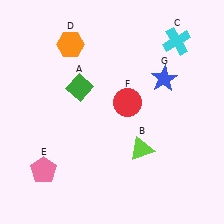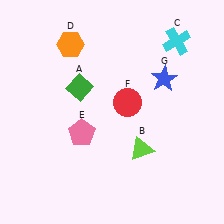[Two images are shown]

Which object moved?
The pink pentagon (E) moved right.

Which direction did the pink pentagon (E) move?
The pink pentagon (E) moved right.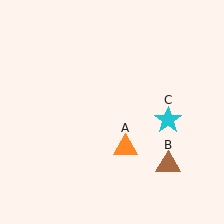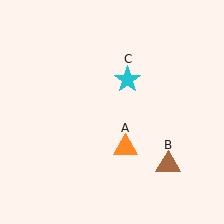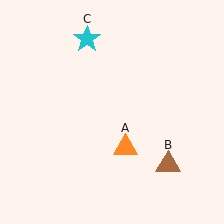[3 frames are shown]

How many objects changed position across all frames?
1 object changed position: cyan star (object C).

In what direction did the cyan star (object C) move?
The cyan star (object C) moved up and to the left.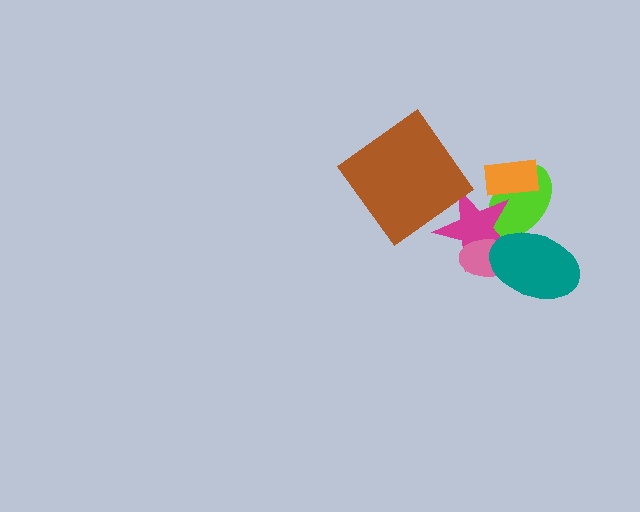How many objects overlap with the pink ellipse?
2 objects overlap with the pink ellipse.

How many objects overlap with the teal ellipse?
3 objects overlap with the teal ellipse.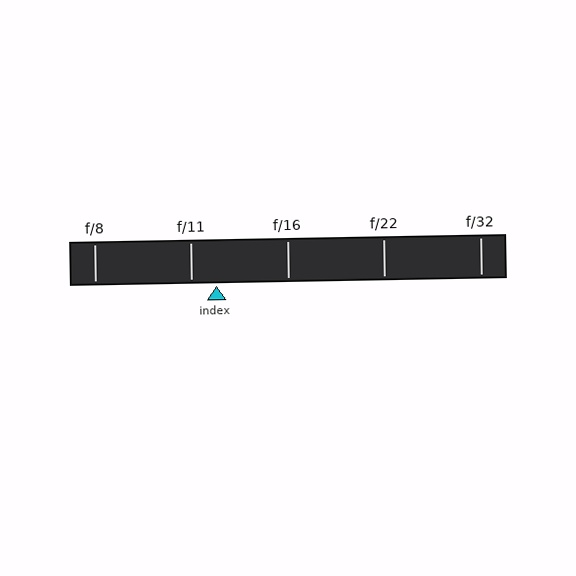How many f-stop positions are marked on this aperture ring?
There are 5 f-stop positions marked.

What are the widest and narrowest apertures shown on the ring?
The widest aperture shown is f/8 and the narrowest is f/32.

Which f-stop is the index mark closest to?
The index mark is closest to f/11.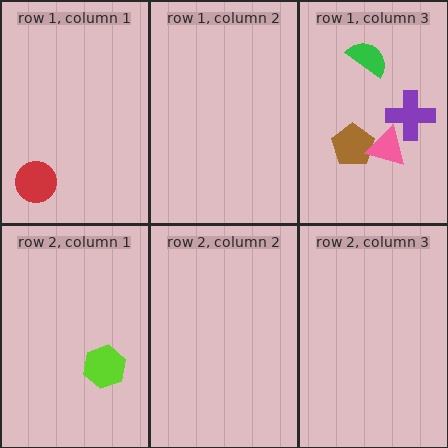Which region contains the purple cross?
The row 1, column 3 region.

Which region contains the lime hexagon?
The row 2, column 1 region.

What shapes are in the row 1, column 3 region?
The brown pentagon, the purple cross, the green semicircle, the pink triangle.